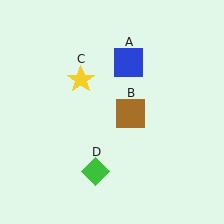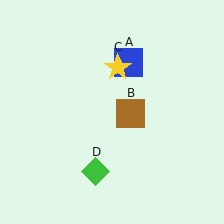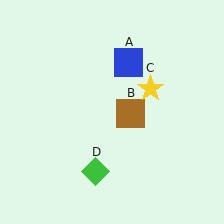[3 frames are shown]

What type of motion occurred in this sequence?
The yellow star (object C) rotated clockwise around the center of the scene.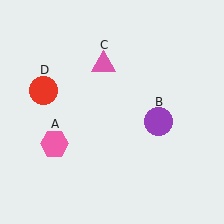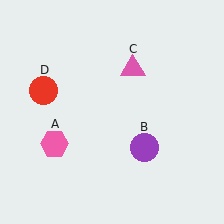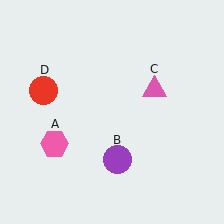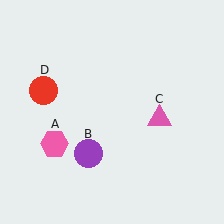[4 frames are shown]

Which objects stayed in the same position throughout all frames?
Pink hexagon (object A) and red circle (object D) remained stationary.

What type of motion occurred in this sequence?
The purple circle (object B), pink triangle (object C) rotated clockwise around the center of the scene.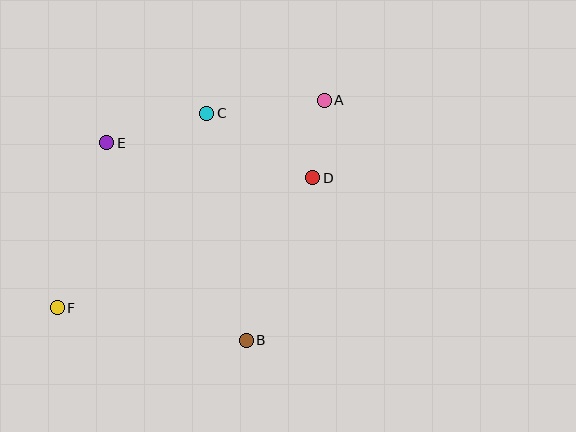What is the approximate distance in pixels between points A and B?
The distance between A and B is approximately 252 pixels.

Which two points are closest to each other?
Points A and D are closest to each other.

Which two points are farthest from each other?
Points A and F are farthest from each other.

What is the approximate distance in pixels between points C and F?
The distance between C and F is approximately 245 pixels.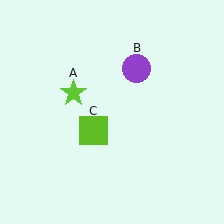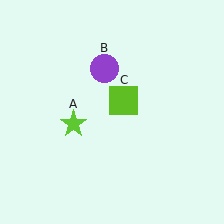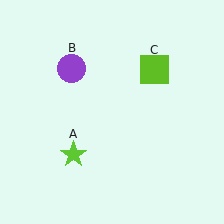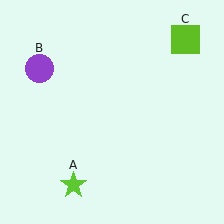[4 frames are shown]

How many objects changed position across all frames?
3 objects changed position: lime star (object A), purple circle (object B), lime square (object C).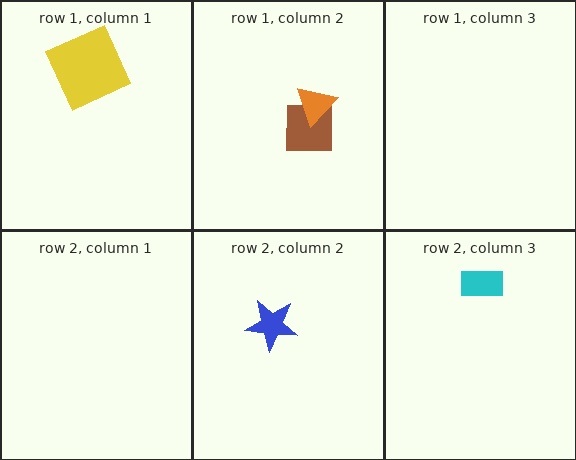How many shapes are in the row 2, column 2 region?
1.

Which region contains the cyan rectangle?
The row 2, column 3 region.